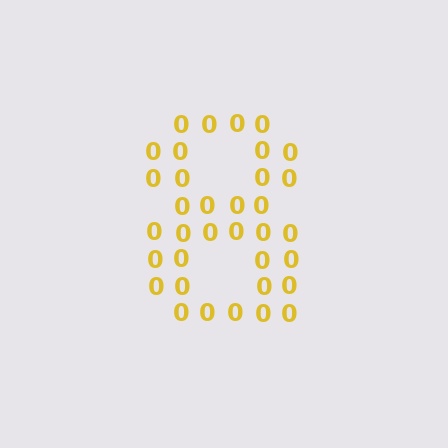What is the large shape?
The large shape is the digit 8.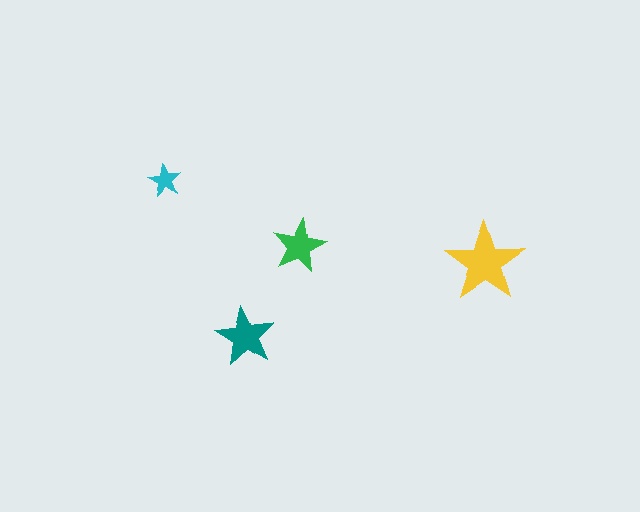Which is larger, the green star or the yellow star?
The yellow one.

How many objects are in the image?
There are 4 objects in the image.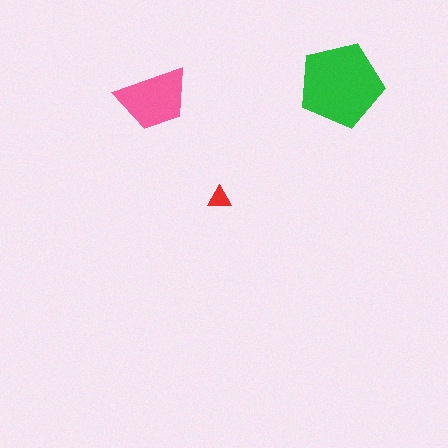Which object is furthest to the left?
The pink trapezoid is leftmost.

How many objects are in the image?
There are 3 objects in the image.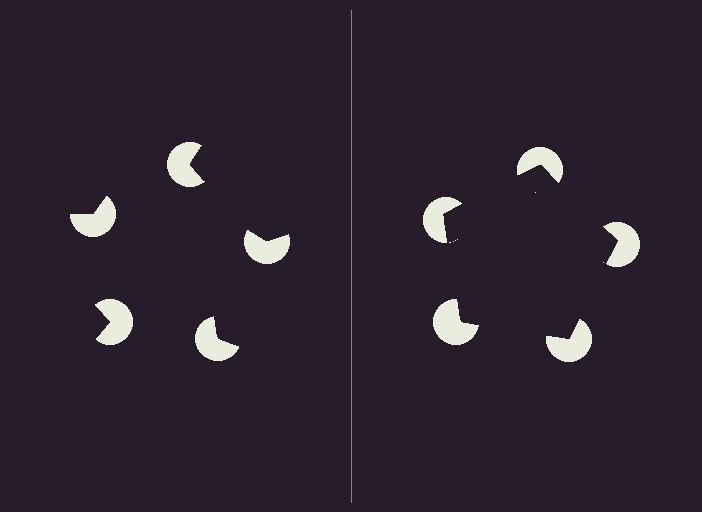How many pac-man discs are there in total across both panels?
10 — 5 on each side.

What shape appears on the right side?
An illusory pentagon.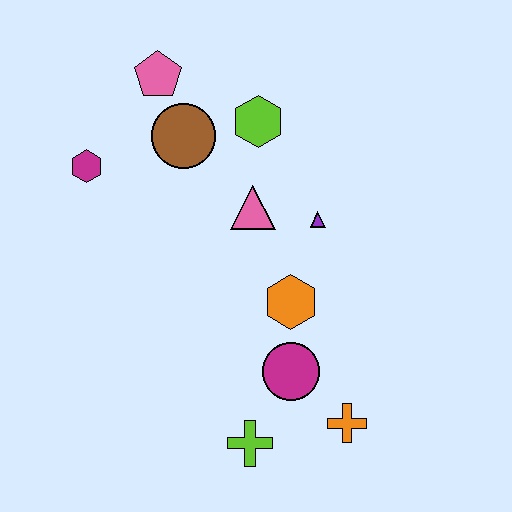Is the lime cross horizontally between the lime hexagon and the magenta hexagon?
Yes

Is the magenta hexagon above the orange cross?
Yes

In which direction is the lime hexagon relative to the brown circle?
The lime hexagon is to the right of the brown circle.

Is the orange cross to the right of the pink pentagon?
Yes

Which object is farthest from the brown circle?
The orange cross is farthest from the brown circle.